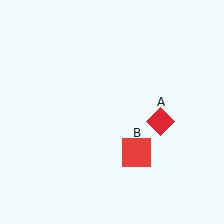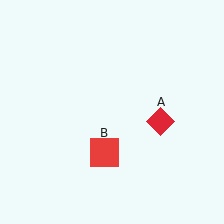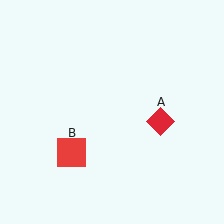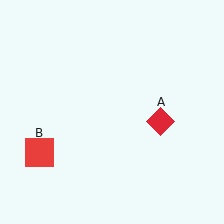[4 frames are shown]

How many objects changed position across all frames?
1 object changed position: red square (object B).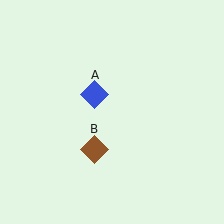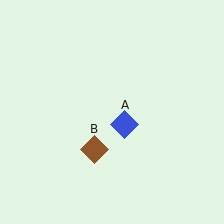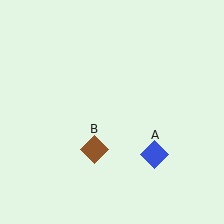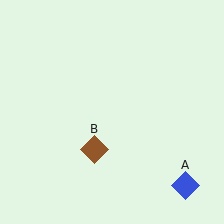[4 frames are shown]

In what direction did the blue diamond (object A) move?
The blue diamond (object A) moved down and to the right.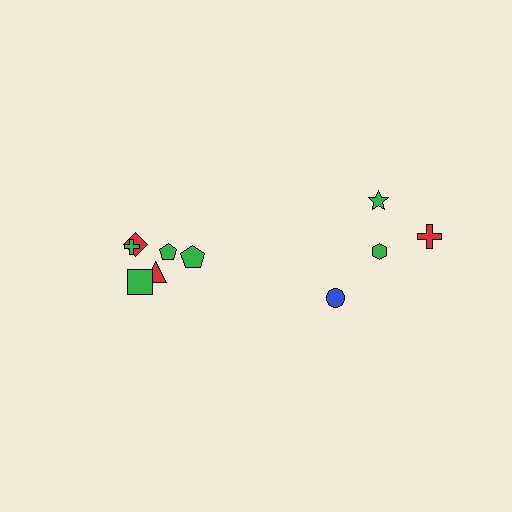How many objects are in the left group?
There are 6 objects.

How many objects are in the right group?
There are 4 objects.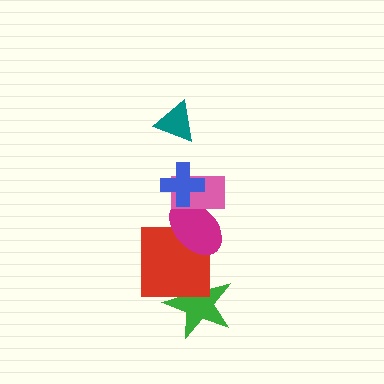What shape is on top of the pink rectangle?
The blue cross is on top of the pink rectangle.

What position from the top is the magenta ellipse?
The magenta ellipse is 4th from the top.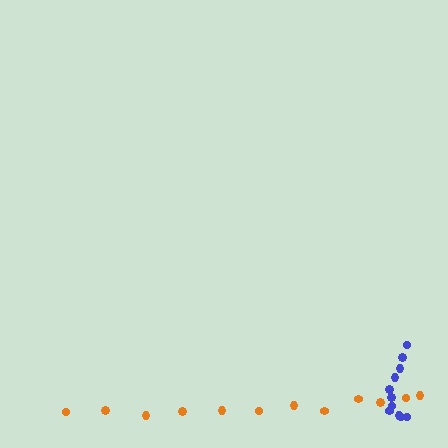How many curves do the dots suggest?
There are 2 distinct paths.